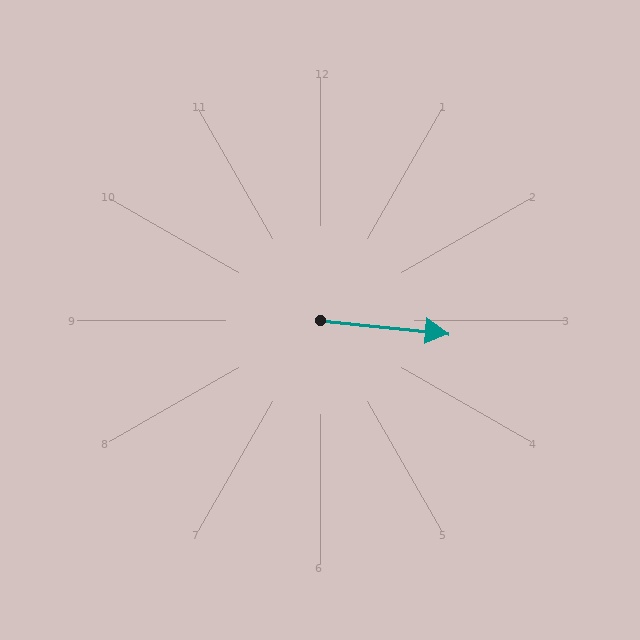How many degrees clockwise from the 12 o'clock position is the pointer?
Approximately 96 degrees.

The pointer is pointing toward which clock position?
Roughly 3 o'clock.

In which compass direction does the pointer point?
East.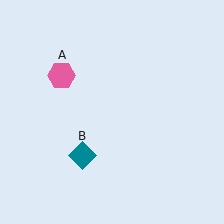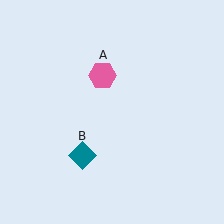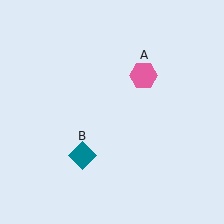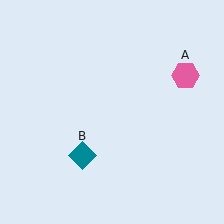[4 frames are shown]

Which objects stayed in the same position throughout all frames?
Teal diamond (object B) remained stationary.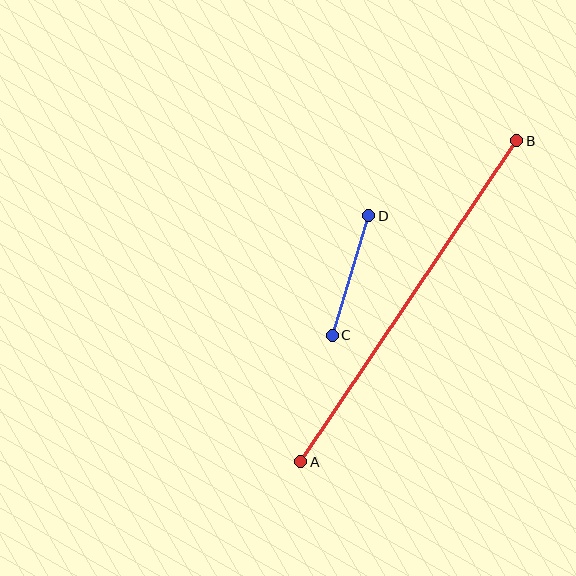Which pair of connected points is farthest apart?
Points A and B are farthest apart.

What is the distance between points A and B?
The distance is approximately 387 pixels.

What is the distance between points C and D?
The distance is approximately 125 pixels.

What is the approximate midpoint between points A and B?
The midpoint is at approximately (409, 301) pixels.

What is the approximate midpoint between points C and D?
The midpoint is at approximately (350, 275) pixels.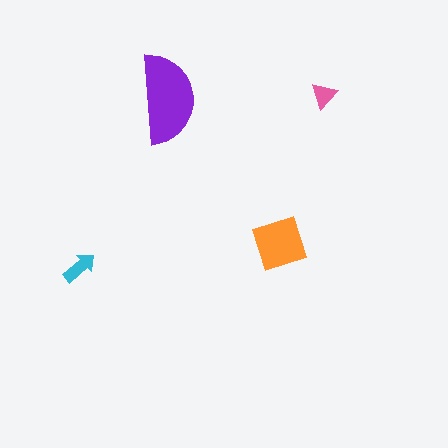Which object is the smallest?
The pink triangle.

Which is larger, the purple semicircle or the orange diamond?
The purple semicircle.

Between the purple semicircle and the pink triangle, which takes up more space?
The purple semicircle.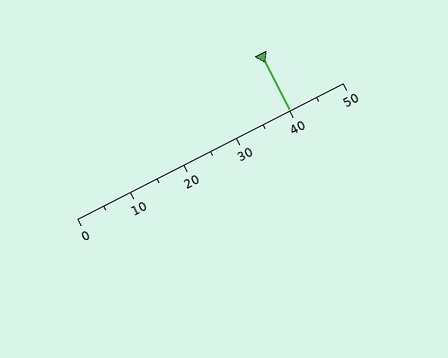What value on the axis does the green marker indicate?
The marker indicates approximately 40.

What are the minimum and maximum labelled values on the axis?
The axis runs from 0 to 50.